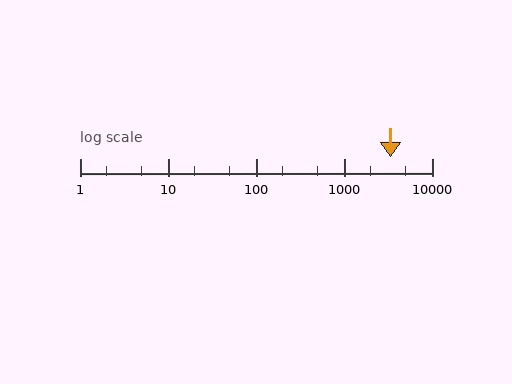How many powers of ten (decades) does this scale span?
The scale spans 4 decades, from 1 to 10000.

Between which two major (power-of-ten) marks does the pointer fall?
The pointer is between 1000 and 10000.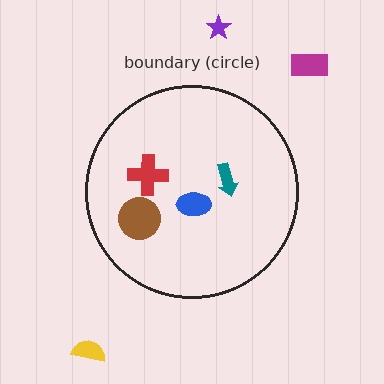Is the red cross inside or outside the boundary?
Inside.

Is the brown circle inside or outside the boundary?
Inside.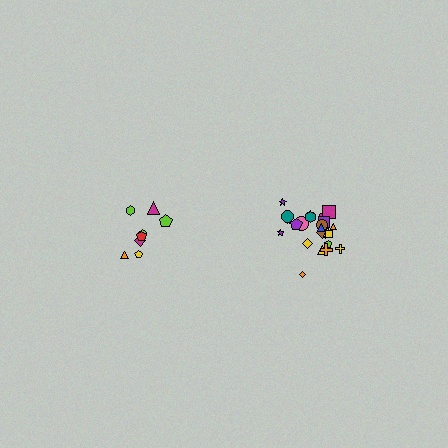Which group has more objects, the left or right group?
The right group.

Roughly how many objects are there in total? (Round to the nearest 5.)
Roughly 35 objects in total.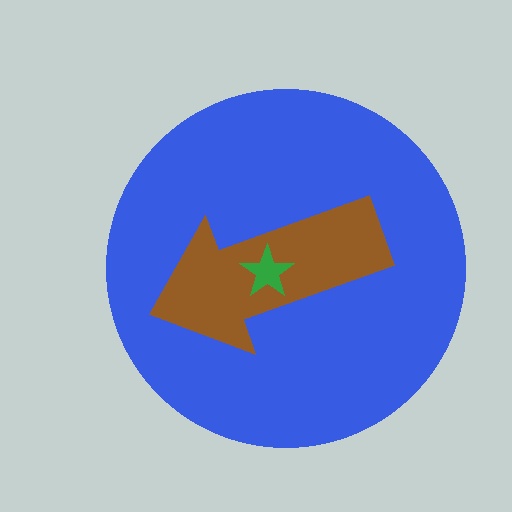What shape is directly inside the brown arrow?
The green star.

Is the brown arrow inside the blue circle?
Yes.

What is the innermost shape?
The green star.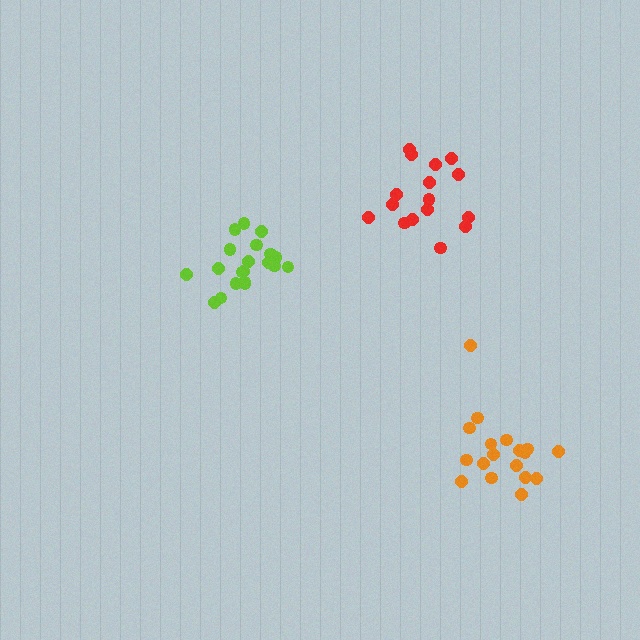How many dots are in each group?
Group 1: 16 dots, Group 2: 18 dots, Group 3: 20 dots (54 total).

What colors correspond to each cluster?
The clusters are colored: red, orange, lime.